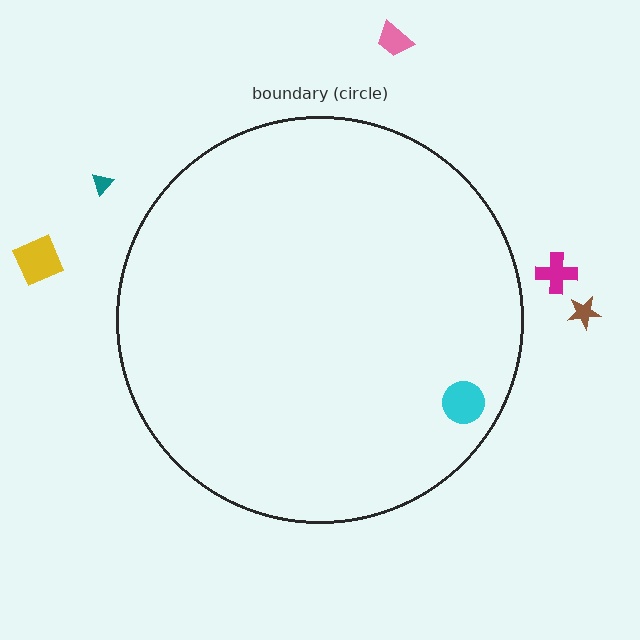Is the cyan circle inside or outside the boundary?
Inside.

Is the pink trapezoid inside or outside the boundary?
Outside.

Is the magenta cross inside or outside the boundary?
Outside.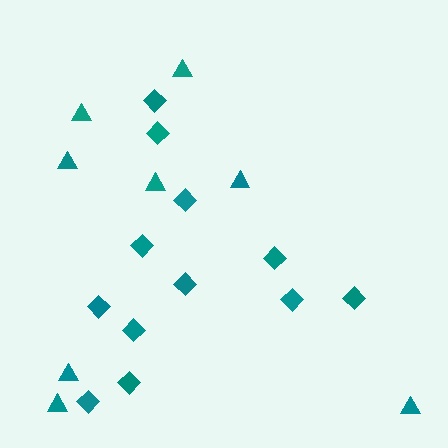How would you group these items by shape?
There are 2 groups: one group of triangles (8) and one group of diamonds (12).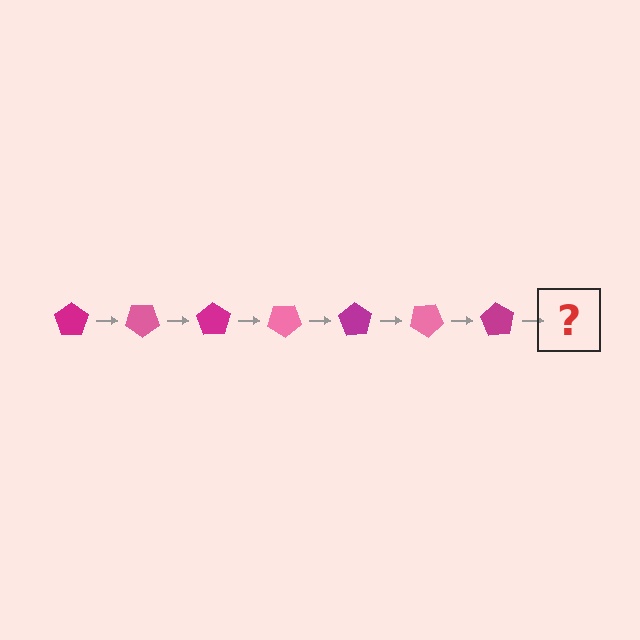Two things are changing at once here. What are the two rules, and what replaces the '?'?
The two rules are that it rotates 35 degrees each step and the color cycles through magenta and pink. The '?' should be a pink pentagon, rotated 245 degrees from the start.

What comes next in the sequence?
The next element should be a pink pentagon, rotated 245 degrees from the start.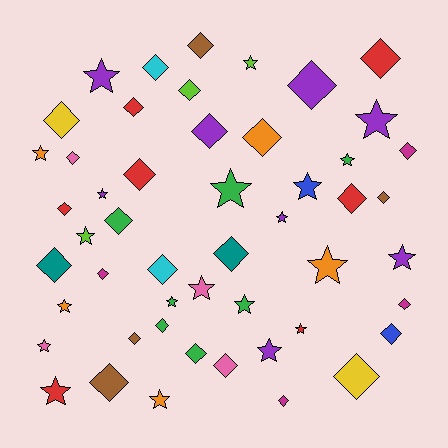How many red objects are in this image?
There are 7 red objects.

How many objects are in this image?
There are 50 objects.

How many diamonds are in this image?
There are 29 diamonds.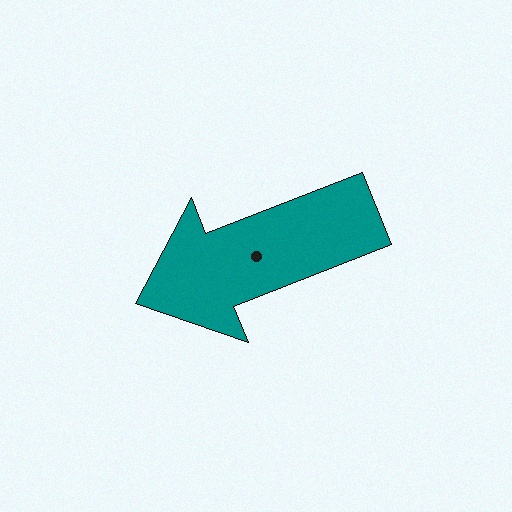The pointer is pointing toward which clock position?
Roughly 8 o'clock.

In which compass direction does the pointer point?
West.